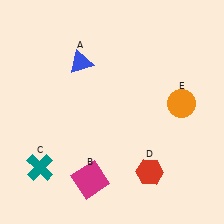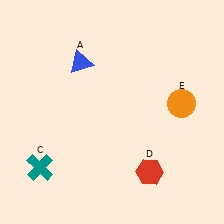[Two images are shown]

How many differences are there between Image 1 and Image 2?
There is 1 difference between the two images.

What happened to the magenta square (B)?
The magenta square (B) was removed in Image 2. It was in the bottom-left area of Image 1.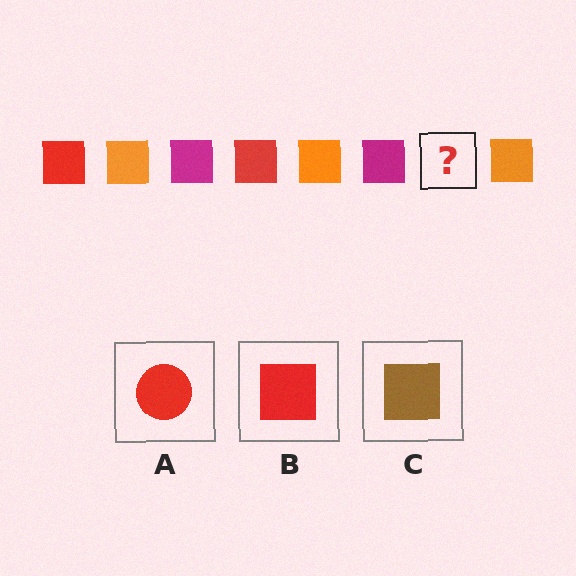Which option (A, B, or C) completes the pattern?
B.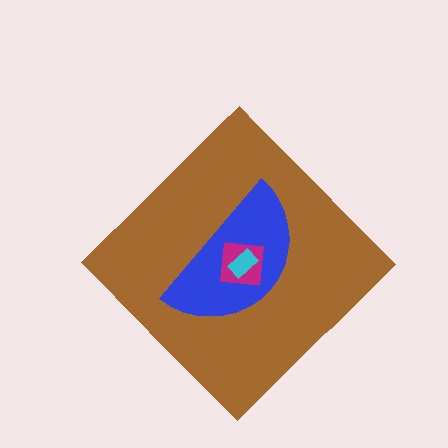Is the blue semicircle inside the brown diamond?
Yes.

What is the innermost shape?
The cyan rectangle.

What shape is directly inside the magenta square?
The cyan rectangle.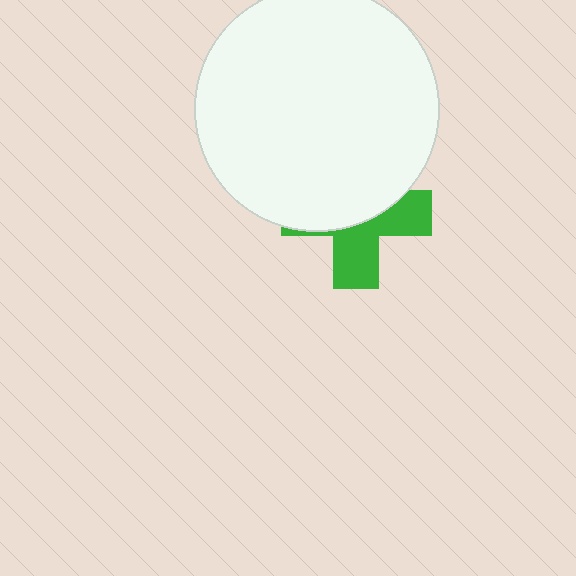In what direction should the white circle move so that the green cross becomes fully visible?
The white circle should move up. That is the shortest direction to clear the overlap and leave the green cross fully visible.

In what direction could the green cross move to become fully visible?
The green cross could move down. That would shift it out from behind the white circle entirely.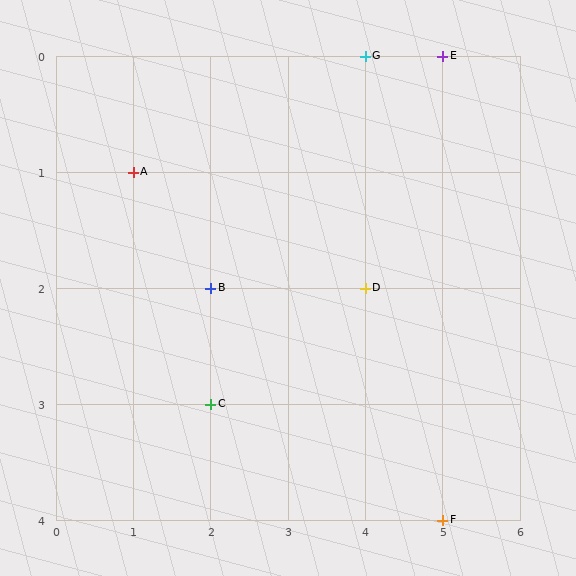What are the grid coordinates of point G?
Point G is at grid coordinates (4, 0).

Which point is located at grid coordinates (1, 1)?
Point A is at (1, 1).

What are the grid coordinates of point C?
Point C is at grid coordinates (2, 3).